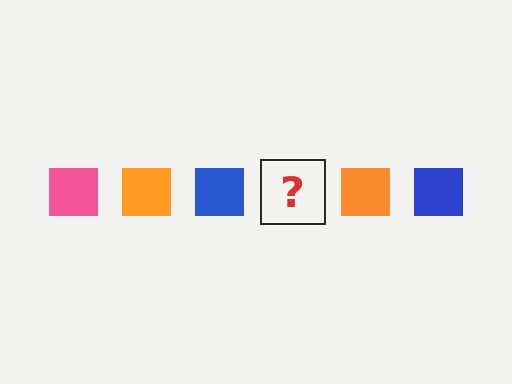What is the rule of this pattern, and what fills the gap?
The rule is that the pattern cycles through pink, orange, blue squares. The gap should be filled with a pink square.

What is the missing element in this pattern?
The missing element is a pink square.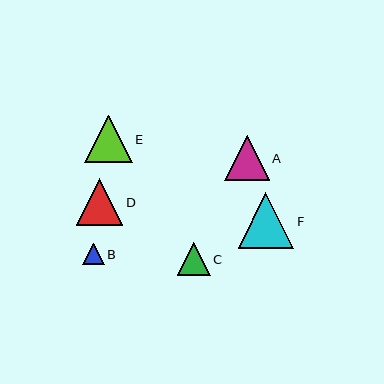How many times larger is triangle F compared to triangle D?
Triangle F is approximately 1.2 times the size of triangle D.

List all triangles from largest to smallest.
From largest to smallest: F, E, D, A, C, B.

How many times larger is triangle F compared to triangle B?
Triangle F is approximately 2.6 times the size of triangle B.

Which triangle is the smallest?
Triangle B is the smallest with a size of approximately 21 pixels.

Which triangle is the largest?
Triangle F is the largest with a size of approximately 56 pixels.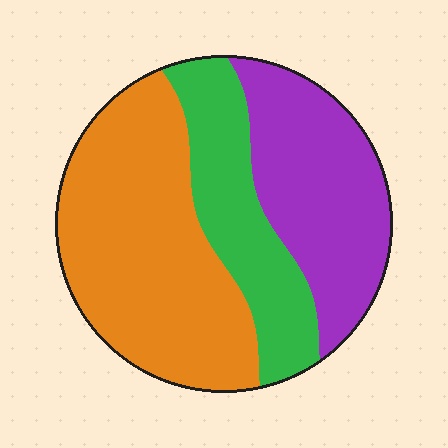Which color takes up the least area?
Green, at roughly 25%.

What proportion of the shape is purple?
Purple covers around 30% of the shape.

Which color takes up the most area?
Orange, at roughly 45%.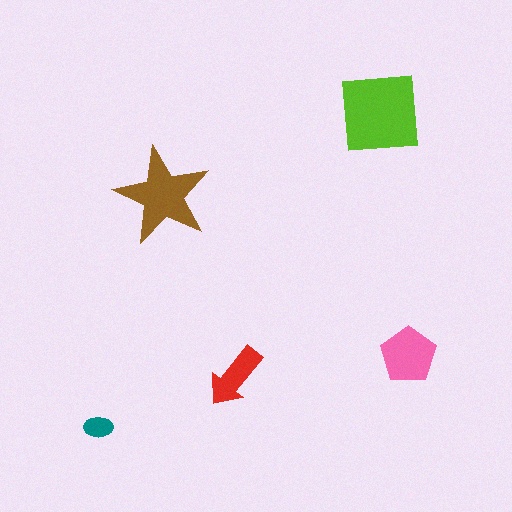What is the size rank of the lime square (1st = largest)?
1st.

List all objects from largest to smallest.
The lime square, the brown star, the pink pentagon, the red arrow, the teal ellipse.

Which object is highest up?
The lime square is topmost.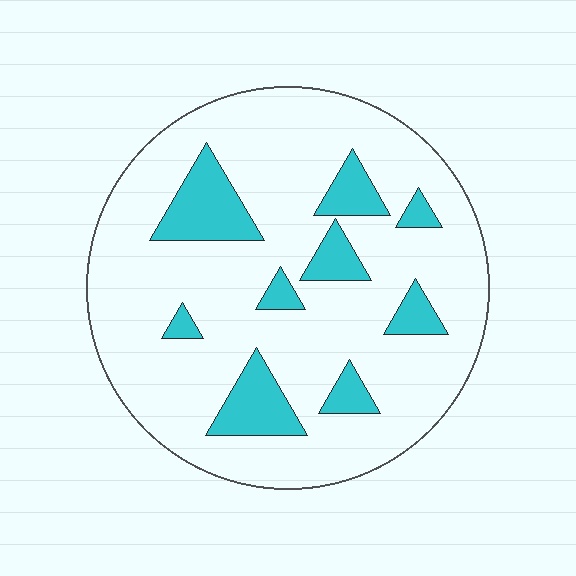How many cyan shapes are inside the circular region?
9.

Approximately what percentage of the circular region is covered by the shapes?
Approximately 15%.